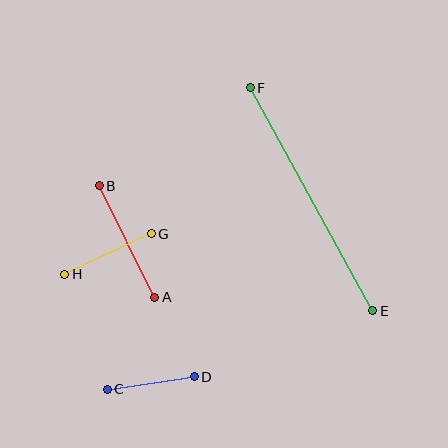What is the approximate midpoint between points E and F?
The midpoint is at approximately (312, 199) pixels.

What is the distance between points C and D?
The distance is approximately 88 pixels.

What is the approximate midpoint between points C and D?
The midpoint is at approximately (151, 383) pixels.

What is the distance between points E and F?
The distance is approximately 254 pixels.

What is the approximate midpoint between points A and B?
The midpoint is at approximately (127, 241) pixels.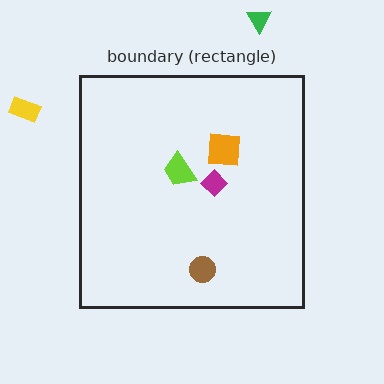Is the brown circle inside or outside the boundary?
Inside.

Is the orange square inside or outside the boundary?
Inside.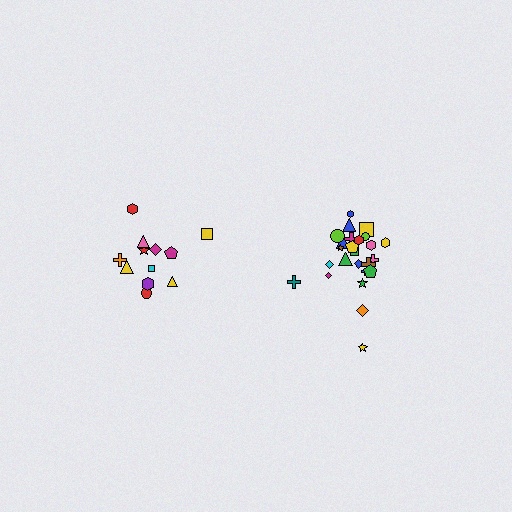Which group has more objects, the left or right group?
The right group.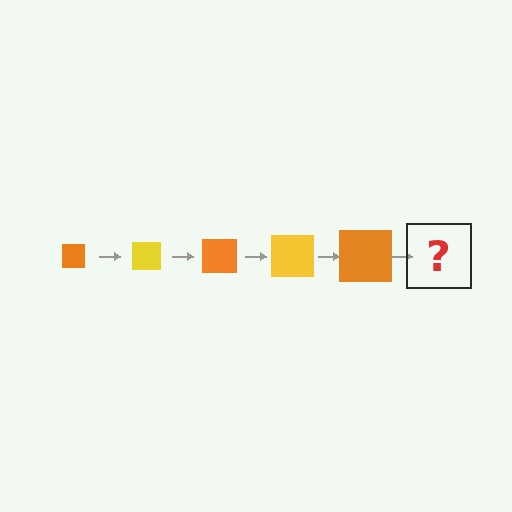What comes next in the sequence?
The next element should be a yellow square, larger than the previous one.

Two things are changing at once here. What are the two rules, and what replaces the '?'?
The two rules are that the square grows larger each step and the color cycles through orange and yellow. The '?' should be a yellow square, larger than the previous one.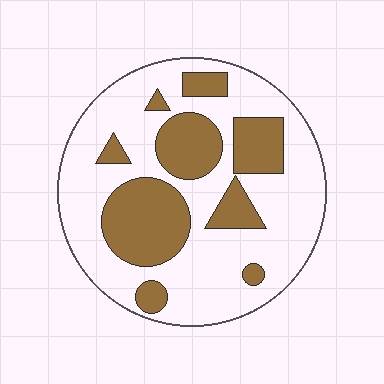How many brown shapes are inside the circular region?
9.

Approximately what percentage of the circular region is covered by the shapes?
Approximately 30%.